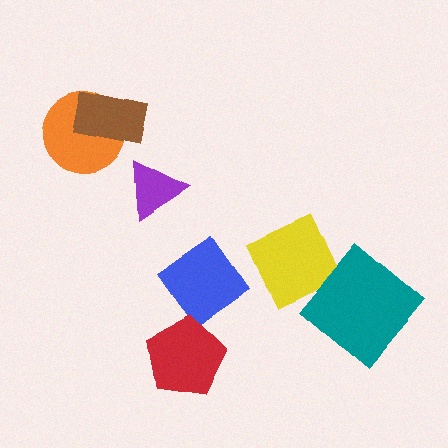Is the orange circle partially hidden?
Yes, it is partially covered by another shape.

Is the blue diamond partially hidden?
Yes, it is partially covered by another shape.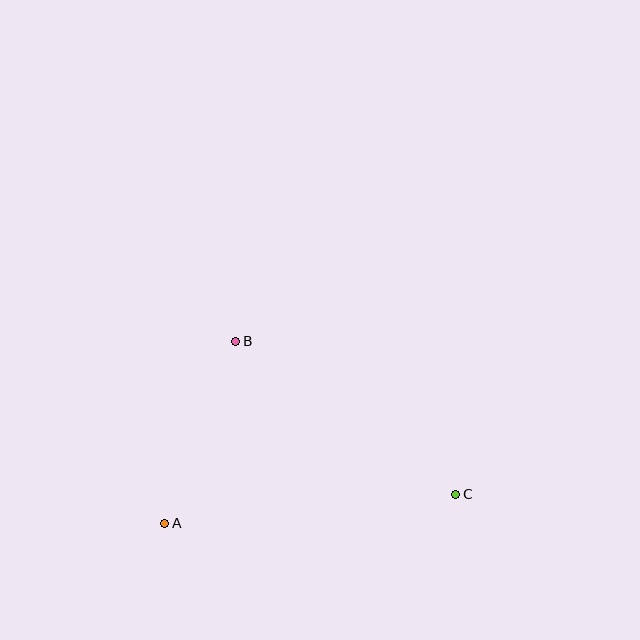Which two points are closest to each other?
Points A and B are closest to each other.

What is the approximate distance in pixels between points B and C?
The distance between B and C is approximately 268 pixels.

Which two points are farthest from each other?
Points A and C are farthest from each other.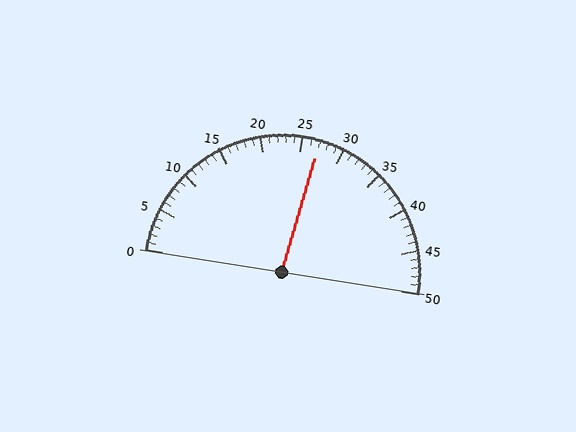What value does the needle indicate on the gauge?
The needle indicates approximately 27.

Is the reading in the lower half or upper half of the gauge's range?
The reading is in the upper half of the range (0 to 50).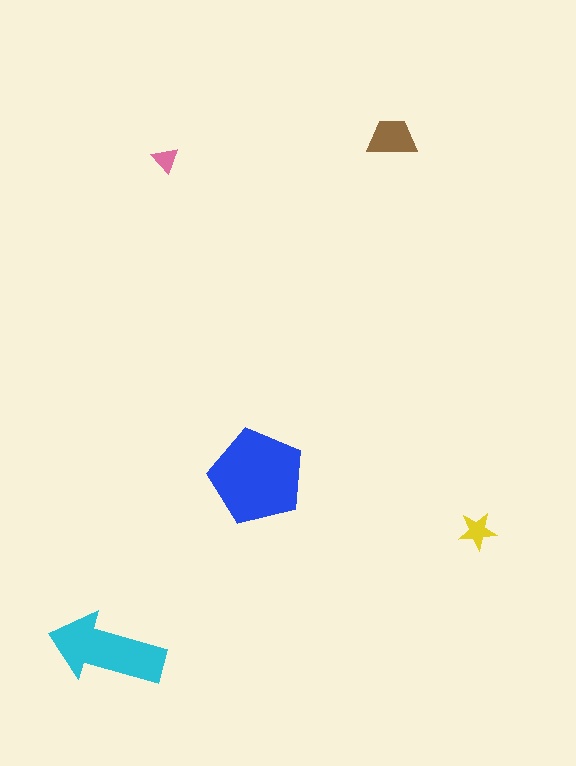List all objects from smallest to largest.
The pink triangle, the yellow star, the brown trapezoid, the cyan arrow, the blue pentagon.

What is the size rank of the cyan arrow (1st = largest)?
2nd.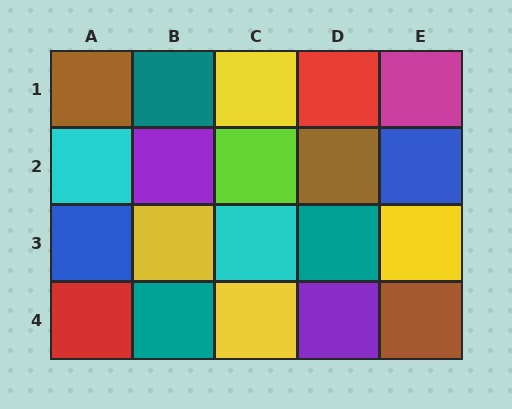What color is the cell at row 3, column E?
Yellow.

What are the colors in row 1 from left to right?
Brown, teal, yellow, red, magenta.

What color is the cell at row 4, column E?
Brown.